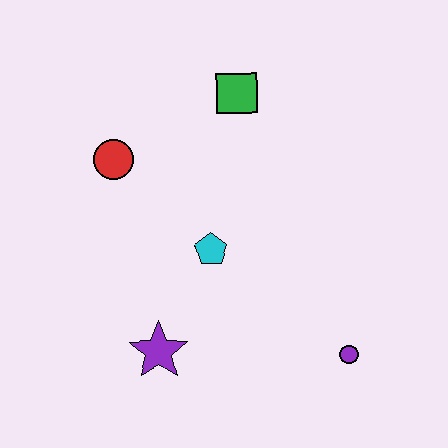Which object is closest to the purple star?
The cyan pentagon is closest to the purple star.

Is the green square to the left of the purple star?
No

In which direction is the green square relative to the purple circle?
The green square is above the purple circle.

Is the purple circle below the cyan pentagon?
Yes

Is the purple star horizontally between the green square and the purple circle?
No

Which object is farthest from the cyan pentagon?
The purple circle is farthest from the cyan pentagon.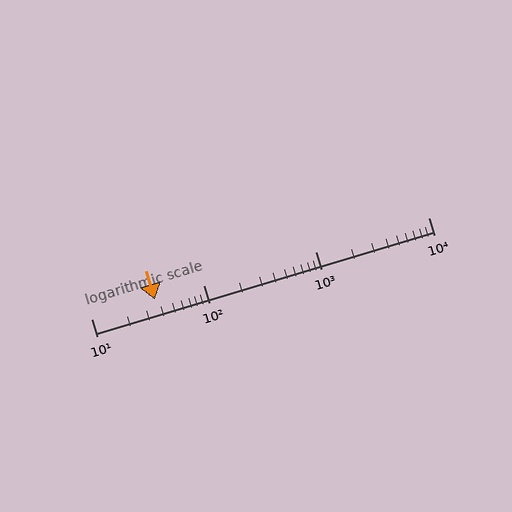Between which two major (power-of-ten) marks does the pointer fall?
The pointer is between 10 and 100.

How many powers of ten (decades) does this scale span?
The scale spans 3 decades, from 10 to 10000.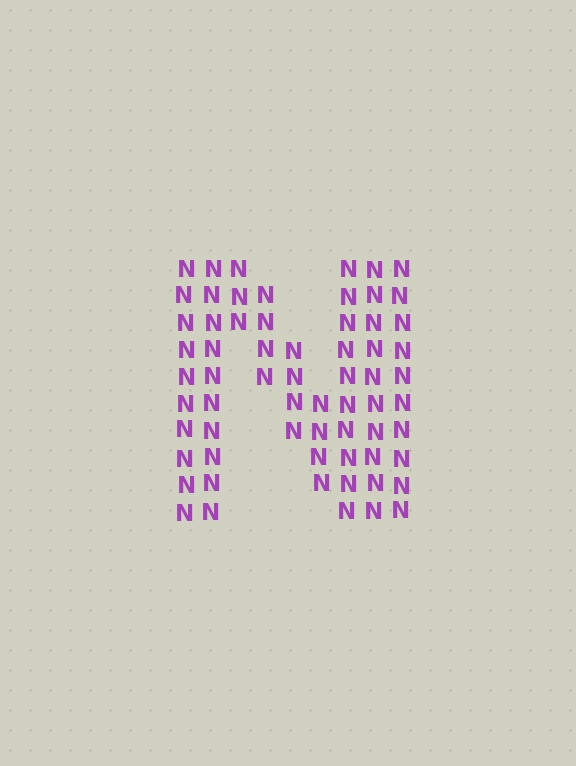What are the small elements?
The small elements are letter N's.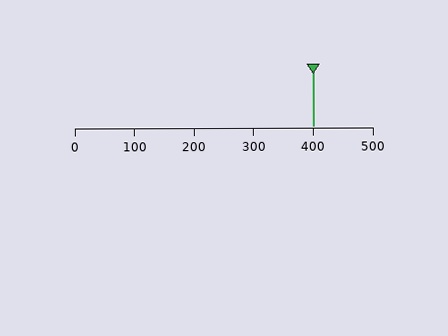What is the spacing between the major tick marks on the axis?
The major ticks are spaced 100 apart.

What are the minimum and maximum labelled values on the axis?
The axis runs from 0 to 500.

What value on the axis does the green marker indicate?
The marker indicates approximately 400.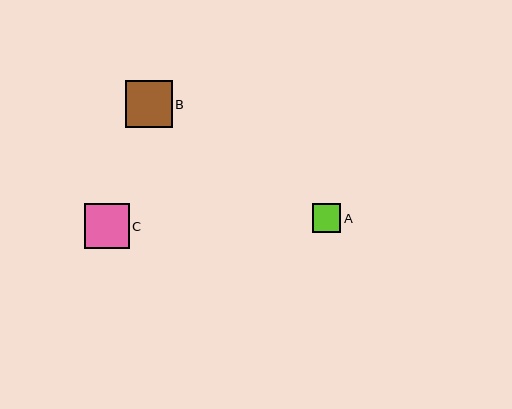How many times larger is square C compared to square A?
Square C is approximately 1.6 times the size of square A.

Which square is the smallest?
Square A is the smallest with a size of approximately 29 pixels.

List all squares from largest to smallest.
From largest to smallest: B, C, A.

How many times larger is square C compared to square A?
Square C is approximately 1.6 times the size of square A.